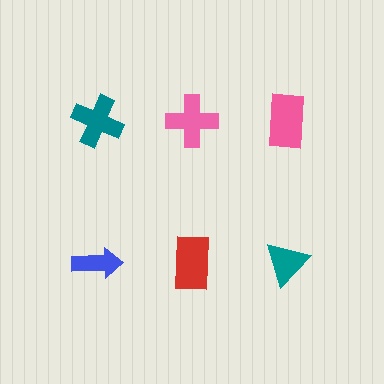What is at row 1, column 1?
A teal cross.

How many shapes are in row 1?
3 shapes.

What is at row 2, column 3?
A teal triangle.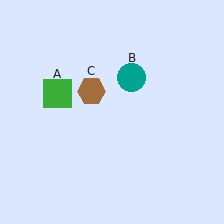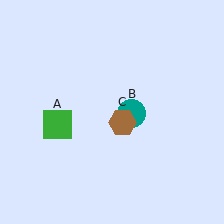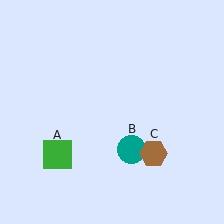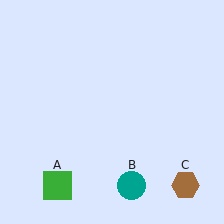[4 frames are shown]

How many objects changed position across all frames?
3 objects changed position: green square (object A), teal circle (object B), brown hexagon (object C).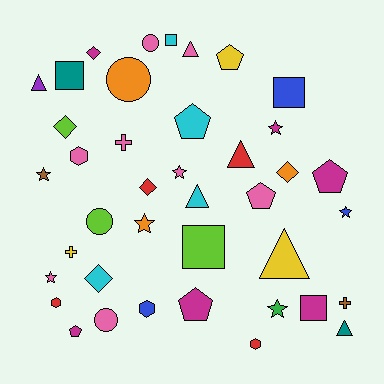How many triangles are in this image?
There are 6 triangles.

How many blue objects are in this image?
There are 3 blue objects.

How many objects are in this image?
There are 40 objects.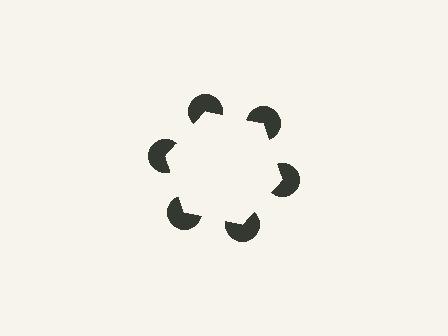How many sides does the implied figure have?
6 sides.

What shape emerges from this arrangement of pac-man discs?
An illusory hexagon — its edges are inferred from the aligned wedge cuts in the pac-man discs, not physically drawn.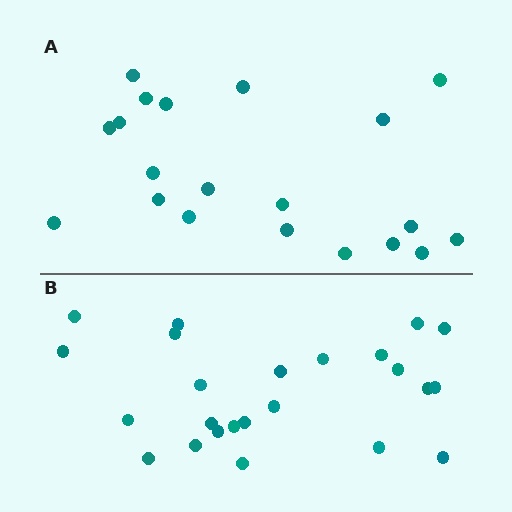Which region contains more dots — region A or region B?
Region B (the bottom region) has more dots.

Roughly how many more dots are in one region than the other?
Region B has about 4 more dots than region A.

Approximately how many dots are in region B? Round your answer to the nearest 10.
About 20 dots. (The exact count is 24, which rounds to 20.)